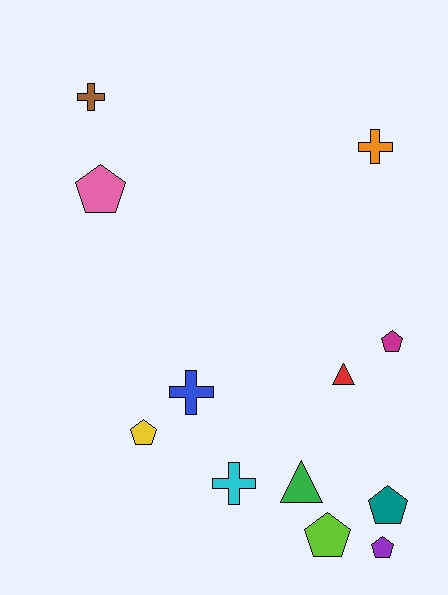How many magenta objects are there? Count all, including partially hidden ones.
There is 1 magenta object.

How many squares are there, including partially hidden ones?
There are no squares.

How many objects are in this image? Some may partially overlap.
There are 12 objects.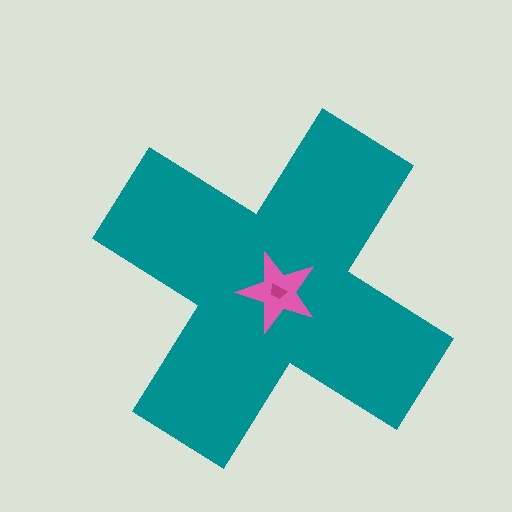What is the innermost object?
The magenta trapezoid.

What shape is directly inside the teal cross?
The pink star.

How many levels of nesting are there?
3.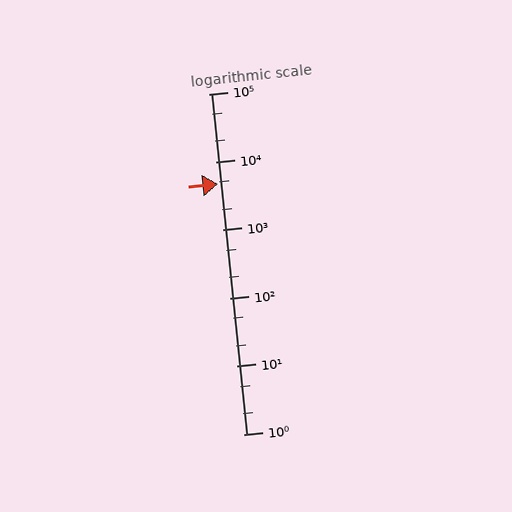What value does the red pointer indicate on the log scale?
The pointer indicates approximately 4700.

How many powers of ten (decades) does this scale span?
The scale spans 5 decades, from 1 to 100000.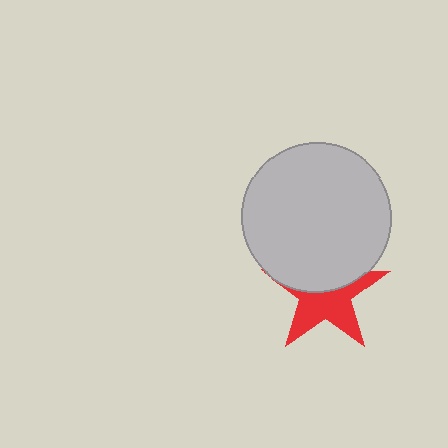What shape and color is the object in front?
The object in front is a light gray circle.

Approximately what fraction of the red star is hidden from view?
Roughly 45% of the red star is hidden behind the light gray circle.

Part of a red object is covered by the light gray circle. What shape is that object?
It is a star.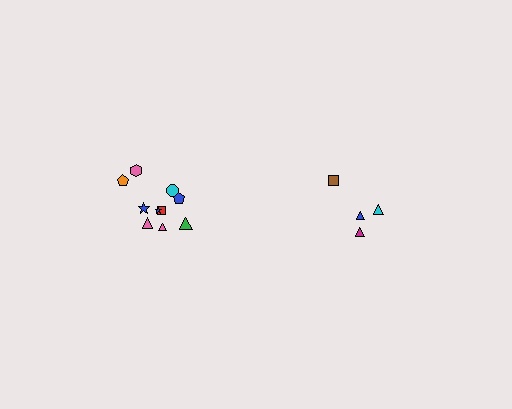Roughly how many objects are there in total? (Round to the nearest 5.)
Roughly 15 objects in total.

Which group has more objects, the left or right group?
The left group.